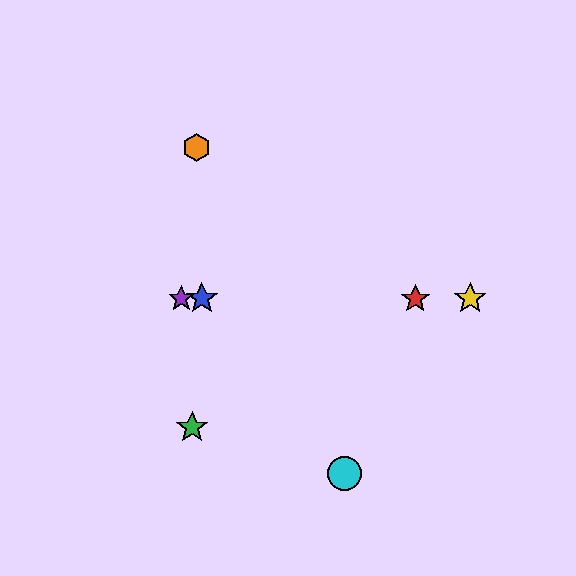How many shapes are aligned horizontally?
4 shapes (the red star, the blue star, the yellow star, the purple star) are aligned horizontally.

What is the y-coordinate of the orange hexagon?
The orange hexagon is at y≈147.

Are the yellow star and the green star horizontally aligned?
No, the yellow star is at y≈299 and the green star is at y≈427.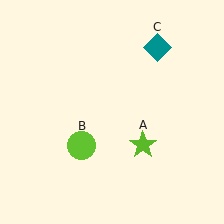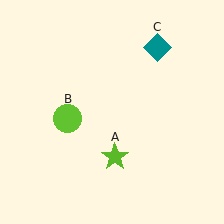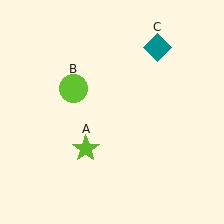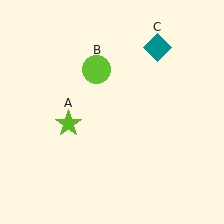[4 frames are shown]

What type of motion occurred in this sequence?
The lime star (object A), lime circle (object B) rotated clockwise around the center of the scene.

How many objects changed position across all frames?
2 objects changed position: lime star (object A), lime circle (object B).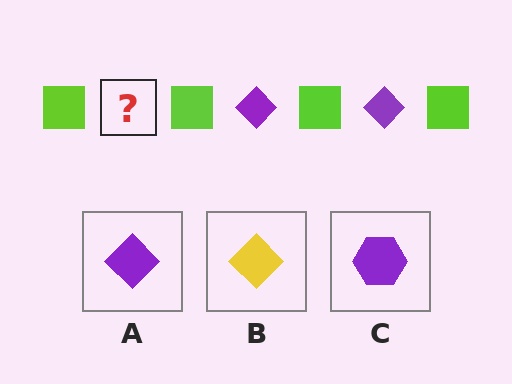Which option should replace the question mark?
Option A.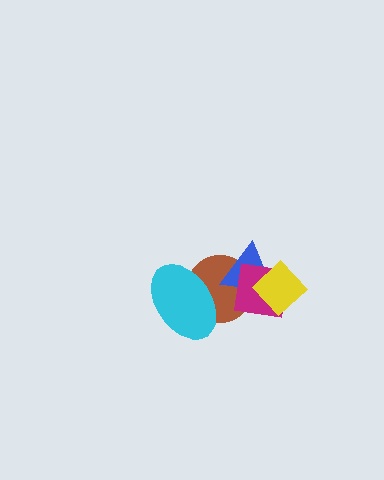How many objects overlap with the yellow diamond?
2 objects overlap with the yellow diamond.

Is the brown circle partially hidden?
Yes, it is partially covered by another shape.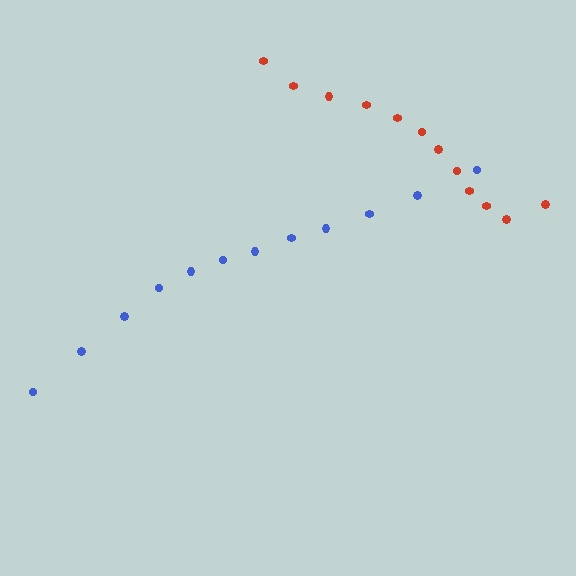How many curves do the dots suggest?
There are 2 distinct paths.